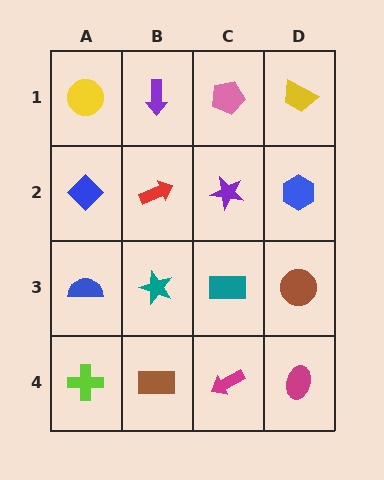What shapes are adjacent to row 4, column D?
A brown circle (row 3, column D), a magenta arrow (row 4, column C).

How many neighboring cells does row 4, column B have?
3.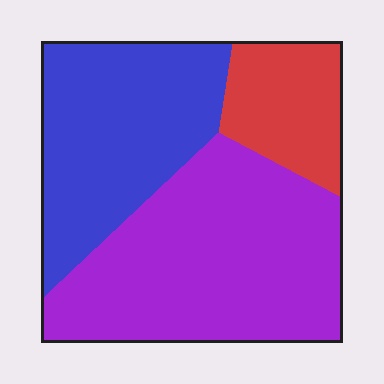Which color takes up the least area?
Red, at roughly 15%.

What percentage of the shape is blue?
Blue takes up about one third (1/3) of the shape.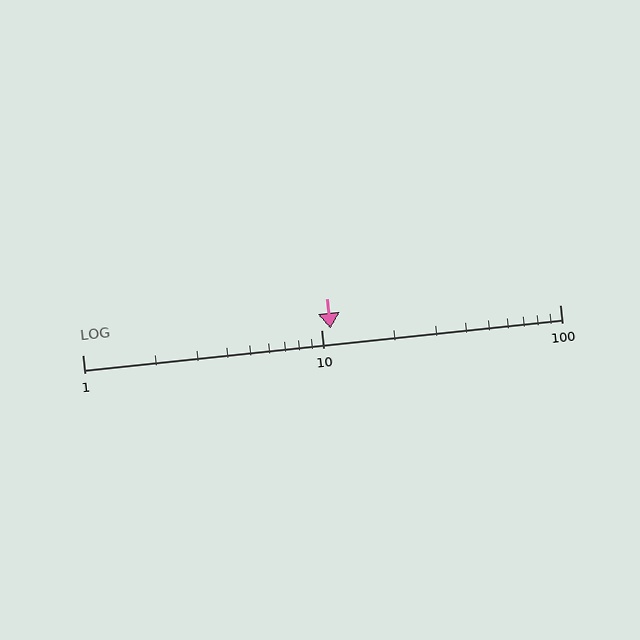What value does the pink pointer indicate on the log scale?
The pointer indicates approximately 11.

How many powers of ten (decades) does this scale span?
The scale spans 2 decades, from 1 to 100.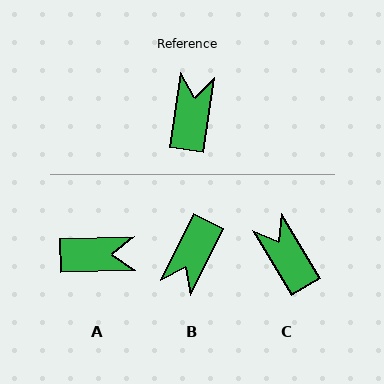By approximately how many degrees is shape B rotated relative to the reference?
Approximately 162 degrees counter-clockwise.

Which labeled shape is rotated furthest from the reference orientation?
B, about 162 degrees away.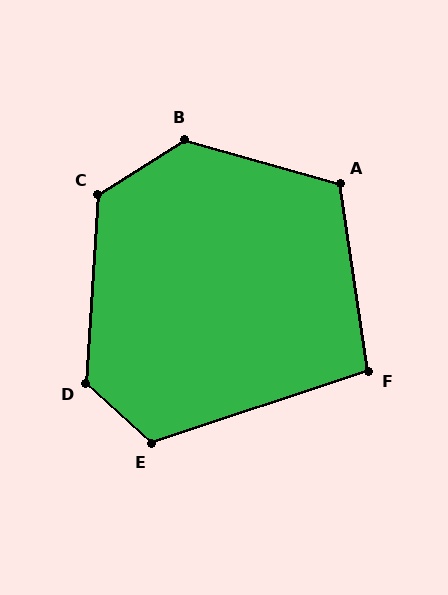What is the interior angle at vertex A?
Approximately 114 degrees (obtuse).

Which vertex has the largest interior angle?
B, at approximately 132 degrees.